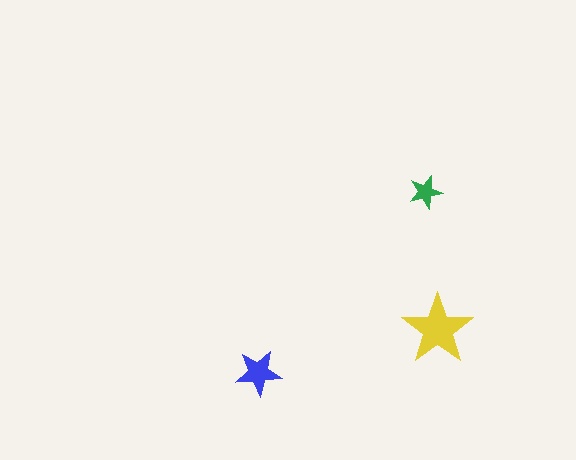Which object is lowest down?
The blue star is bottommost.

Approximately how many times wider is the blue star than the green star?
About 1.5 times wider.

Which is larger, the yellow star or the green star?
The yellow one.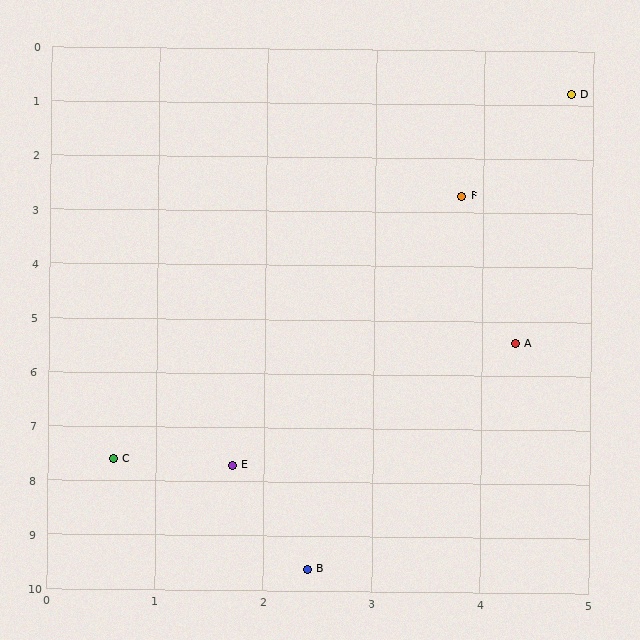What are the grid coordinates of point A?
Point A is at approximately (4.3, 5.4).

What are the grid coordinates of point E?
Point E is at approximately (1.7, 7.7).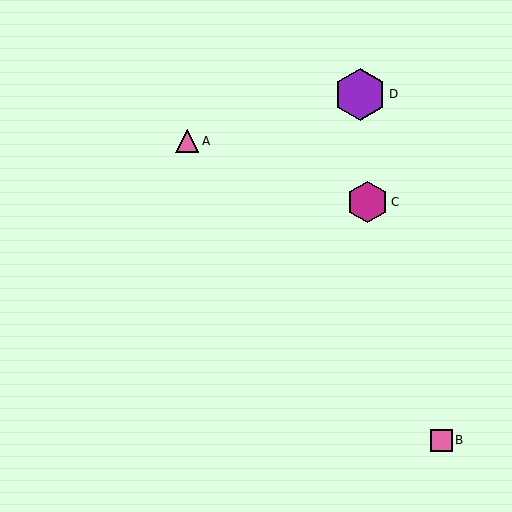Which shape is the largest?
The purple hexagon (labeled D) is the largest.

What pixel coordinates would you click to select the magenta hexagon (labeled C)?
Click at (367, 202) to select the magenta hexagon C.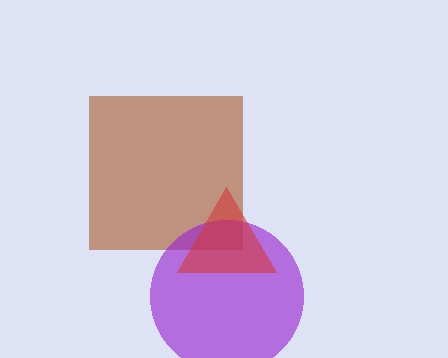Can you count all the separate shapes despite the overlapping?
Yes, there are 3 separate shapes.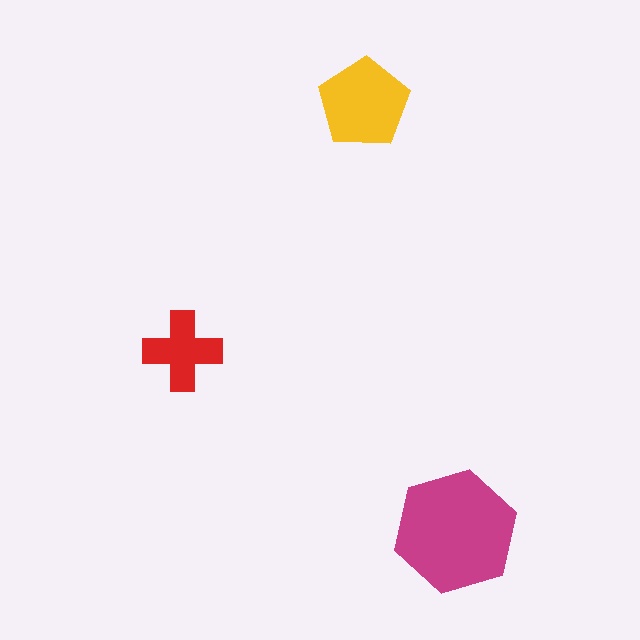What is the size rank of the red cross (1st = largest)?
3rd.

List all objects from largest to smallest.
The magenta hexagon, the yellow pentagon, the red cross.